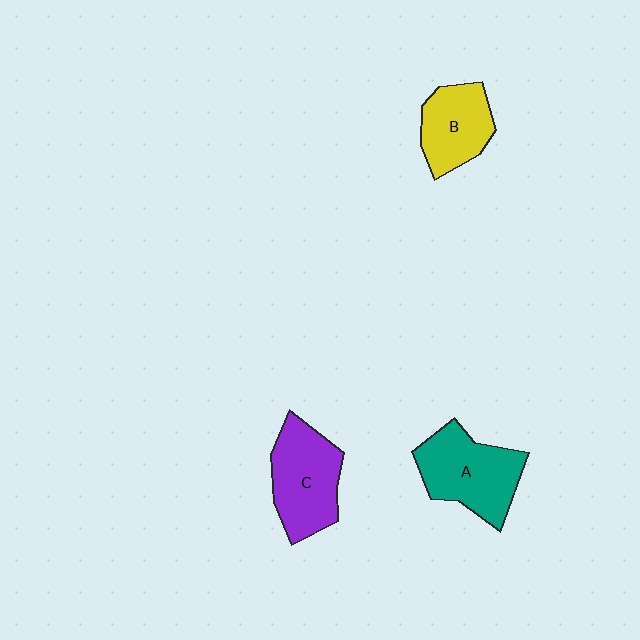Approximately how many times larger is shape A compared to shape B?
Approximately 1.4 times.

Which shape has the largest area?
Shape A (teal).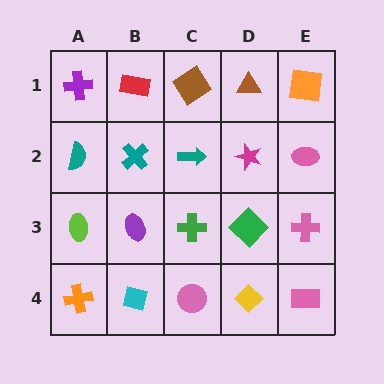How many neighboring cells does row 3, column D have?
4.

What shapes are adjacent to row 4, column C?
A green cross (row 3, column C), a cyan square (row 4, column B), a yellow diamond (row 4, column D).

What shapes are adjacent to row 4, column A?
A lime ellipse (row 3, column A), a cyan square (row 4, column B).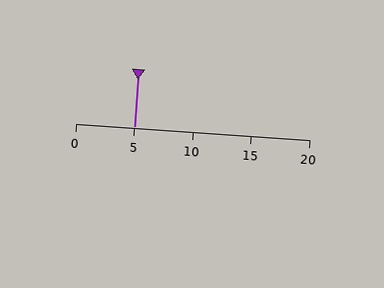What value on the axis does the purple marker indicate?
The marker indicates approximately 5.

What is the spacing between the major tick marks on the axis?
The major ticks are spaced 5 apart.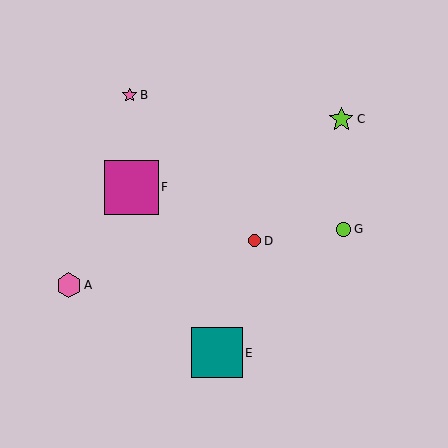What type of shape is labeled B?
Shape B is a pink star.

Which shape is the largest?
The magenta square (labeled F) is the largest.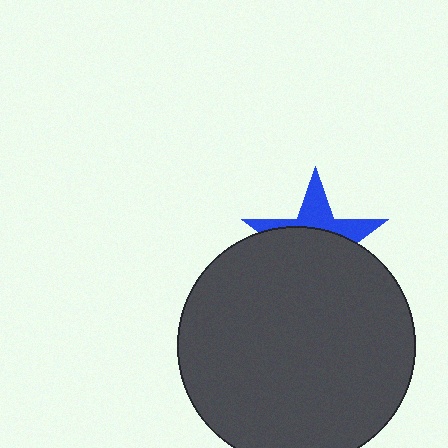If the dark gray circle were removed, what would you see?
You would see the complete blue star.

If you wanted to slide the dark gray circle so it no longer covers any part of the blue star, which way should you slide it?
Slide it down — that is the most direct way to separate the two shapes.